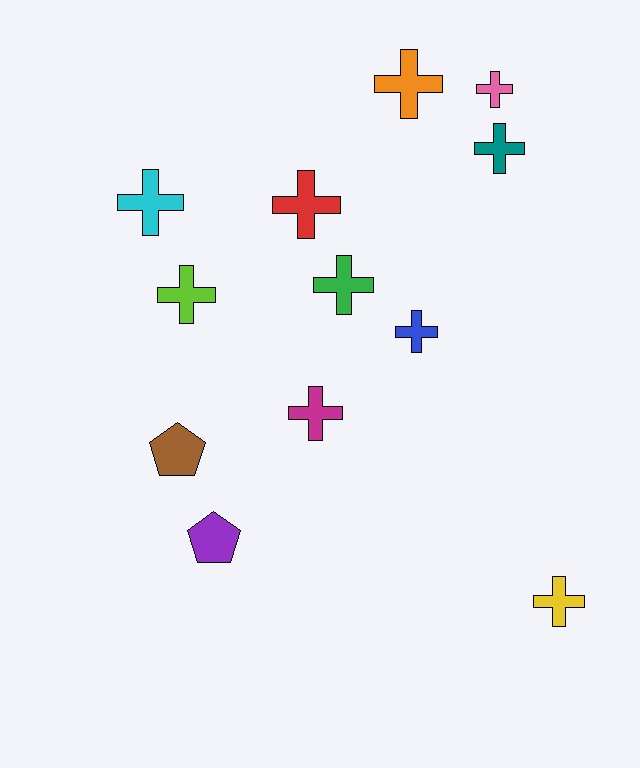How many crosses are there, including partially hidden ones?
There are 10 crosses.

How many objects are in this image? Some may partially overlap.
There are 12 objects.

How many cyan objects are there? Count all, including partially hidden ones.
There is 1 cyan object.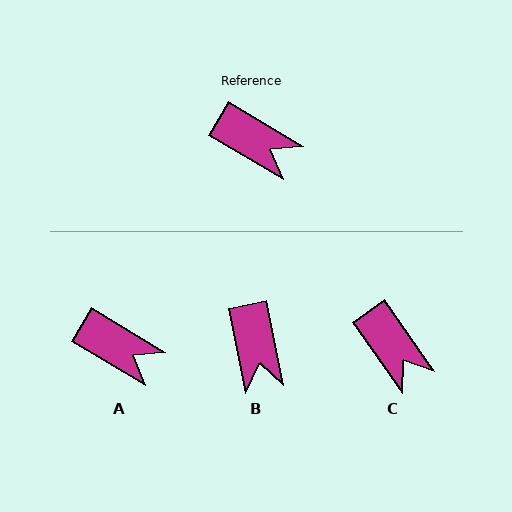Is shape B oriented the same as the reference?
No, it is off by about 47 degrees.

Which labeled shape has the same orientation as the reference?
A.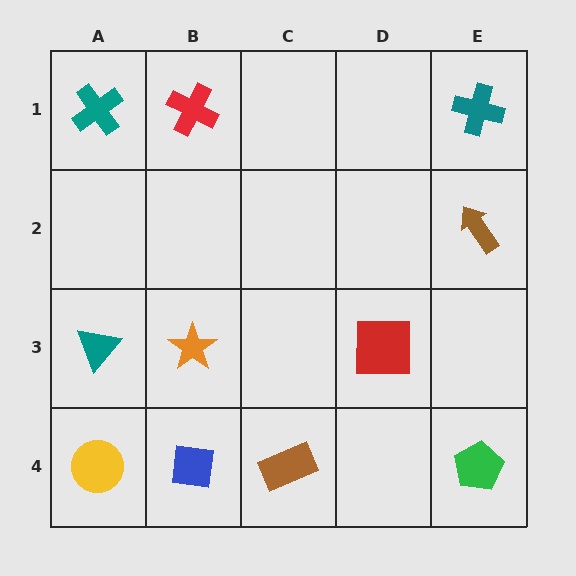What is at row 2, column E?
A brown arrow.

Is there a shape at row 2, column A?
No, that cell is empty.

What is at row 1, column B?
A red cross.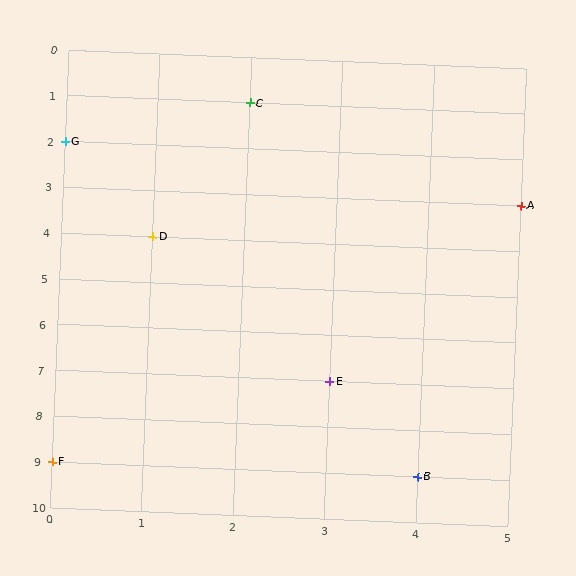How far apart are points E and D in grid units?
Points E and D are 2 columns and 3 rows apart (about 3.6 grid units diagonally).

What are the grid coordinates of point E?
Point E is at grid coordinates (3, 7).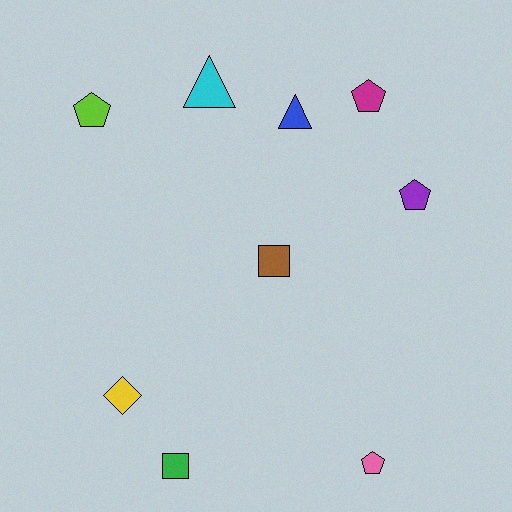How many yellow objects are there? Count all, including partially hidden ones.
There is 1 yellow object.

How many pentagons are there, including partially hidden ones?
There are 4 pentagons.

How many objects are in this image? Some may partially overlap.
There are 9 objects.